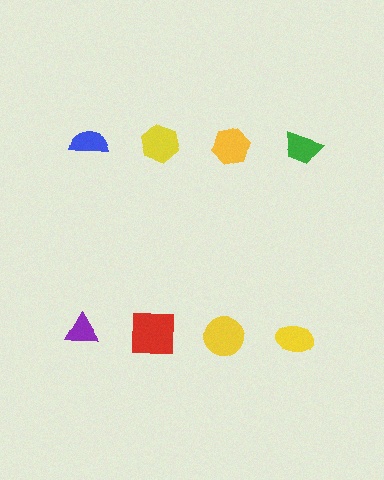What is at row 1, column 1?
A blue semicircle.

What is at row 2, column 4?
A yellow ellipse.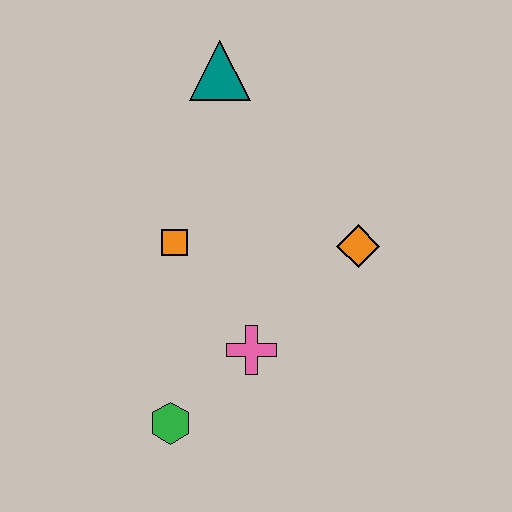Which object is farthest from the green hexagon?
The teal triangle is farthest from the green hexagon.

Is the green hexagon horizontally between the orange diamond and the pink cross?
No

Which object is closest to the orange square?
The pink cross is closest to the orange square.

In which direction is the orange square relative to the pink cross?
The orange square is above the pink cross.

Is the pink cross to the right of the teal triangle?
Yes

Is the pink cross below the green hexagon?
No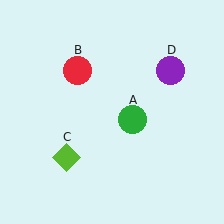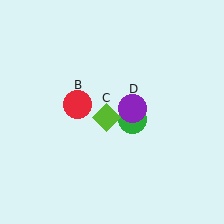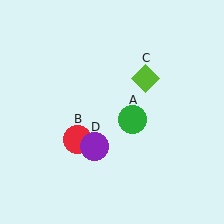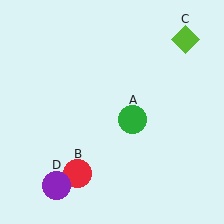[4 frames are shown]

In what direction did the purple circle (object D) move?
The purple circle (object D) moved down and to the left.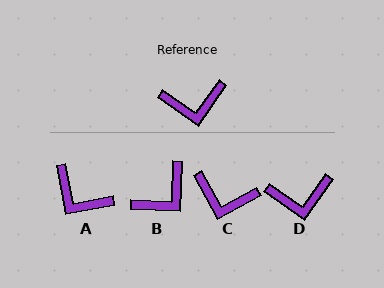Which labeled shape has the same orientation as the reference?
D.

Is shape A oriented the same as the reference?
No, it is off by about 44 degrees.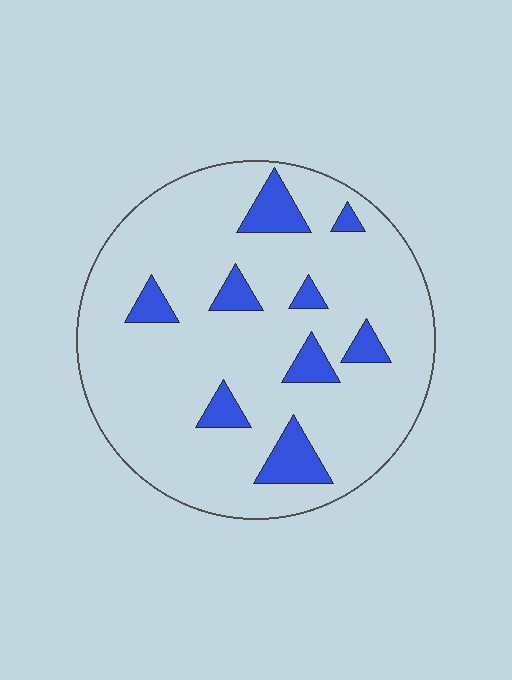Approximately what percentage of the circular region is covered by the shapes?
Approximately 15%.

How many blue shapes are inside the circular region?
9.